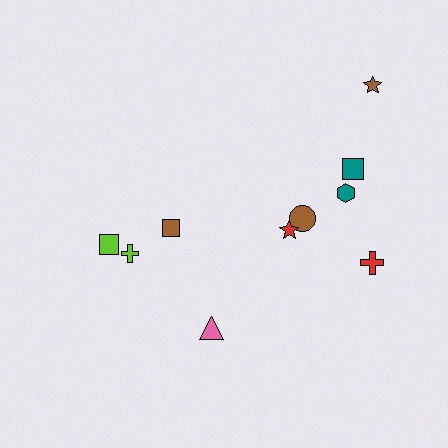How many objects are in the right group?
There are 6 objects.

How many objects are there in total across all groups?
There are 10 objects.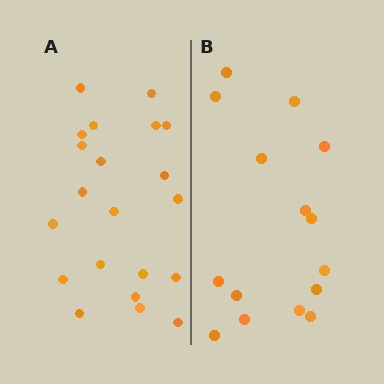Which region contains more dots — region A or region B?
Region A (the left region) has more dots.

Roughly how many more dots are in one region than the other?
Region A has about 6 more dots than region B.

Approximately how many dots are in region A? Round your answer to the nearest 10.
About 20 dots. (The exact count is 21, which rounds to 20.)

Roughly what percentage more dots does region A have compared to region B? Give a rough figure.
About 40% more.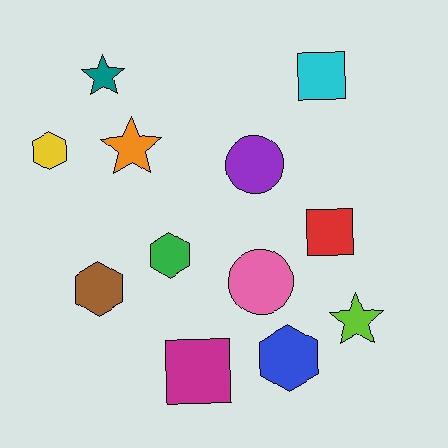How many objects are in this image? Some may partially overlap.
There are 12 objects.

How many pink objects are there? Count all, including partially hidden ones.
There is 1 pink object.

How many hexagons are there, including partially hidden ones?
There are 4 hexagons.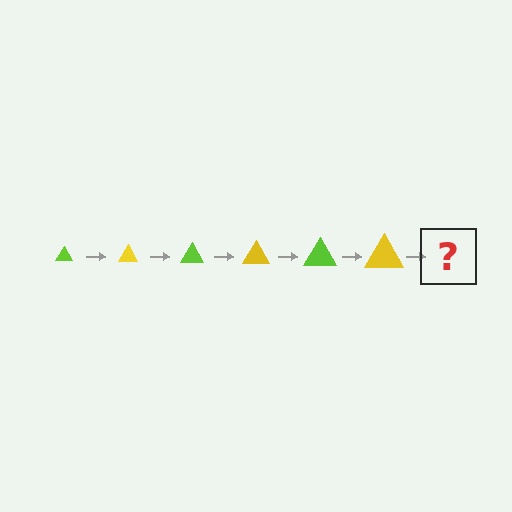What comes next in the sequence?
The next element should be a lime triangle, larger than the previous one.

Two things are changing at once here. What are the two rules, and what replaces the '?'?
The two rules are that the triangle grows larger each step and the color cycles through lime and yellow. The '?' should be a lime triangle, larger than the previous one.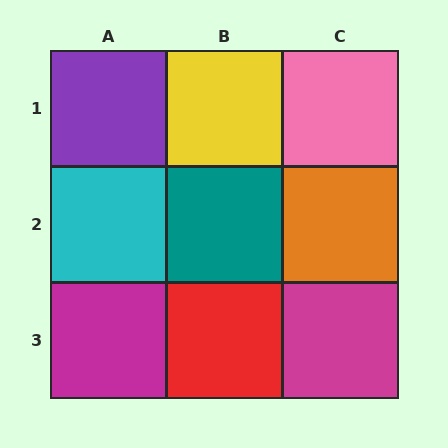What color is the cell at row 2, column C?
Orange.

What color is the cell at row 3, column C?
Magenta.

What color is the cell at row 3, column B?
Red.